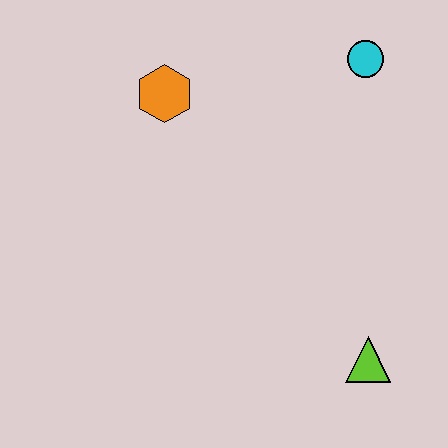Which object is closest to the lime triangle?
The cyan circle is closest to the lime triangle.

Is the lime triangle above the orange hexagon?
No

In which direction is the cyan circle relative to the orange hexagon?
The cyan circle is to the right of the orange hexagon.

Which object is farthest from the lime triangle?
The orange hexagon is farthest from the lime triangle.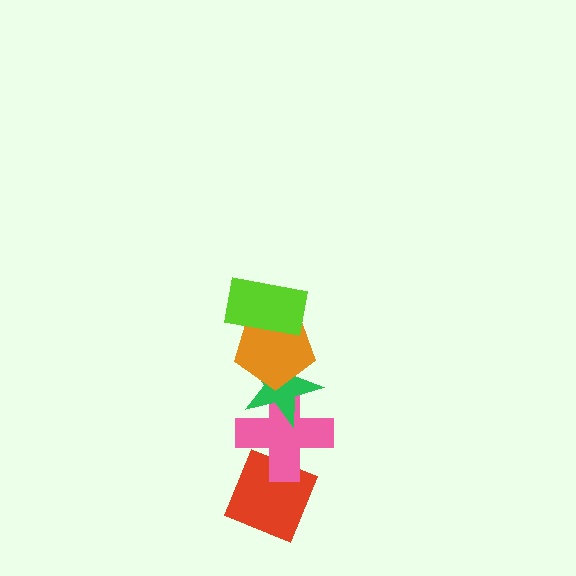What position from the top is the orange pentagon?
The orange pentagon is 2nd from the top.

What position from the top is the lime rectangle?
The lime rectangle is 1st from the top.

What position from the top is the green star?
The green star is 3rd from the top.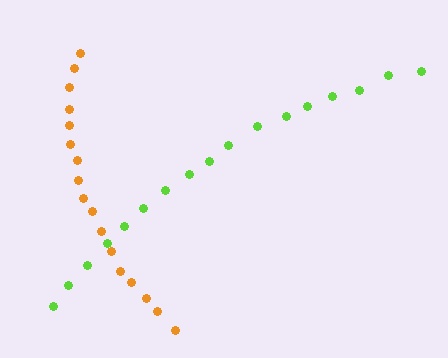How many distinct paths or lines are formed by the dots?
There are 2 distinct paths.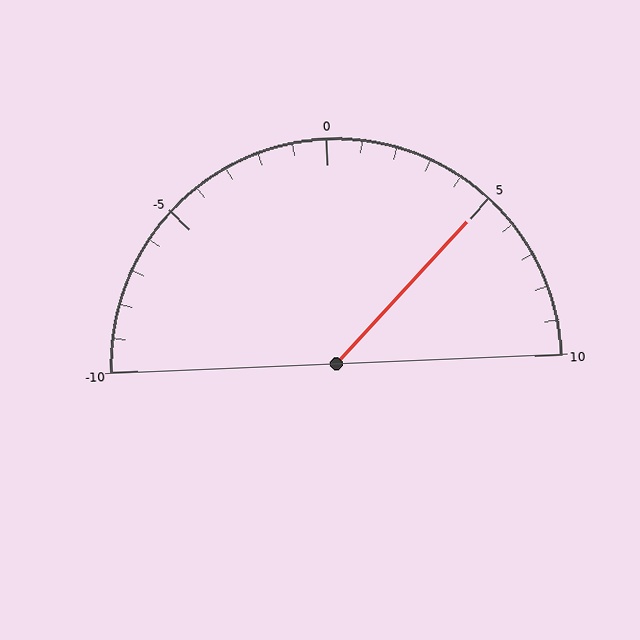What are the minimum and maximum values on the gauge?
The gauge ranges from -10 to 10.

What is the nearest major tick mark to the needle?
The nearest major tick mark is 5.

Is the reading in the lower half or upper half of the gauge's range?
The reading is in the upper half of the range (-10 to 10).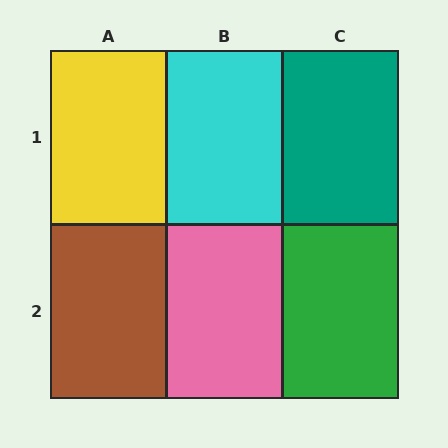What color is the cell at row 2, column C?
Green.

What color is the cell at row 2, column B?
Pink.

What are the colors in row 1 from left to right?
Yellow, cyan, teal.